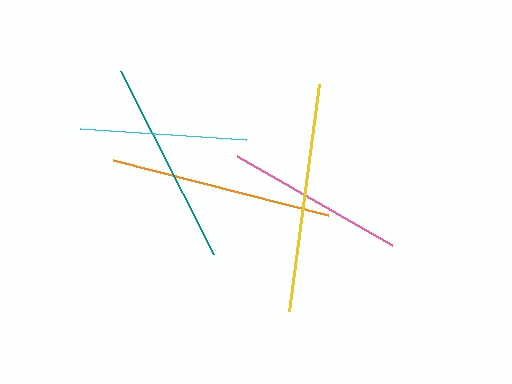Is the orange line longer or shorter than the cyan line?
The orange line is longer than the cyan line.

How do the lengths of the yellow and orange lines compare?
The yellow and orange lines are approximately the same length.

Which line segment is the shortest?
The cyan line is the shortest at approximately 166 pixels.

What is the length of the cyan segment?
The cyan segment is approximately 166 pixels long.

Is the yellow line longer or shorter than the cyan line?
The yellow line is longer than the cyan line.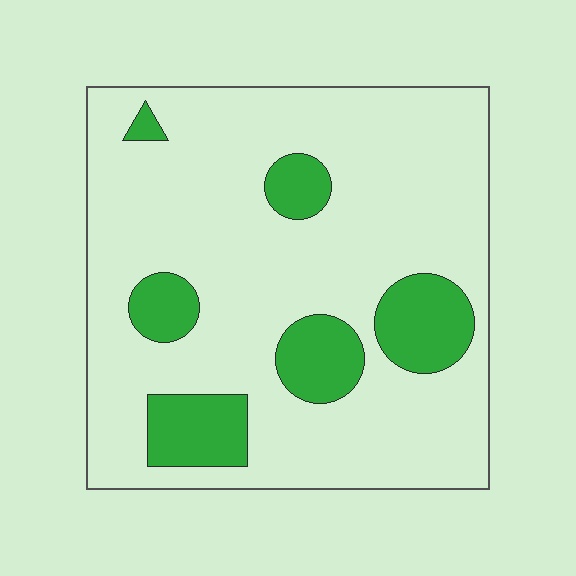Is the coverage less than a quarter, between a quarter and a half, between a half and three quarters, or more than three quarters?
Less than a quarter.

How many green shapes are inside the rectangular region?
6.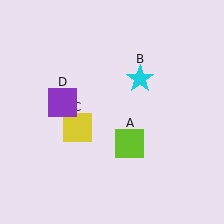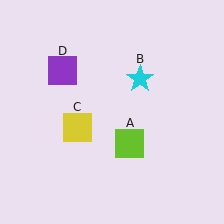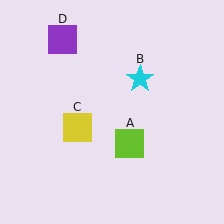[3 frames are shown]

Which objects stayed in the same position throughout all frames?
Lime square (object A) and cyan star (object B) and yellow square (object C) remained stationary.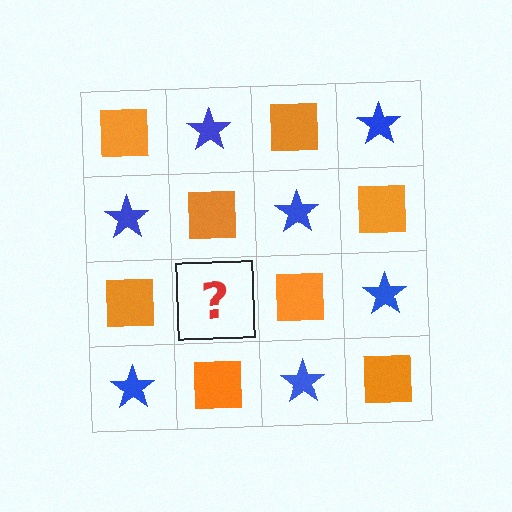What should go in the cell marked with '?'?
The missing cell should contain a blue star.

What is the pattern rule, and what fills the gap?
The rule is that it alternates orange square and blue star in a checkerboard pattern. The gap should be filled with a blue star.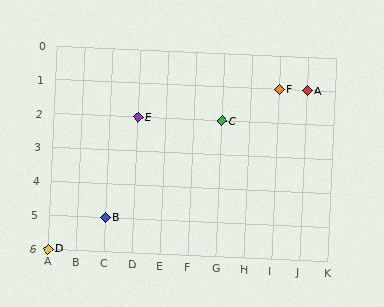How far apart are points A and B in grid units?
Points A and B are 7 columns and 4 rows apart (about 8.1 grid units diagonally).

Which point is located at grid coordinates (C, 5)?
Point B is at (C, 5).